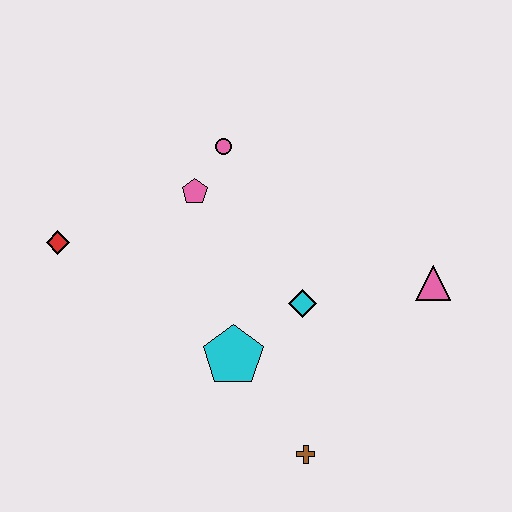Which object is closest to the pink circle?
The pink pentagon is closest to the pink circle.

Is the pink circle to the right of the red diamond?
Yes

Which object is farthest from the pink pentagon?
The brown cross is farthest from the pink pentagon.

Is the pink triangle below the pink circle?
Yes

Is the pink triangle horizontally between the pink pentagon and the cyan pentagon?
No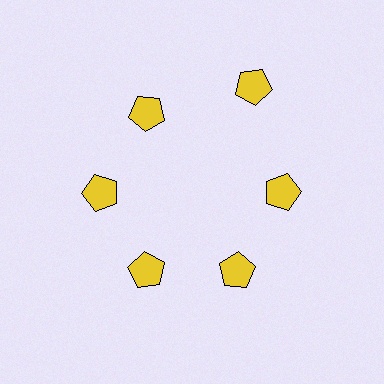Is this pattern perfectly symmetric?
No. The 6 yellow pentagons are arranged in a ring, but one element near the 1 o'clock position is pushed outward from the center, breaking the 6-fold rotational symmetry.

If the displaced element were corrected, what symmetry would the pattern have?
It would have 6-fold rotational symmetry — the pattern would map onto itself every 60 degrees.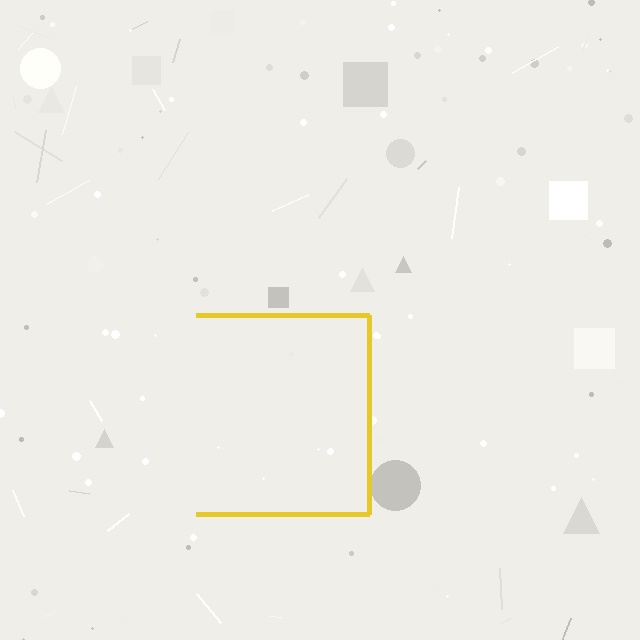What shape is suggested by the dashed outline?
The dashed outline suggests a square.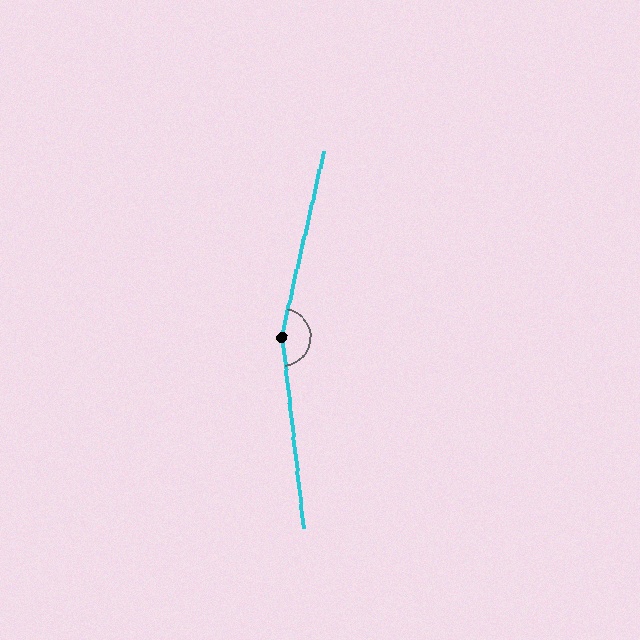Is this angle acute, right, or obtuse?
It is obtuse.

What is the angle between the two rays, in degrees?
Approximately 161 degrees.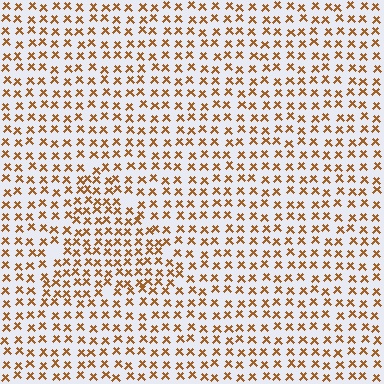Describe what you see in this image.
The image contains small brown elements arranged at two different densities. A triangle-shaped region is visible where the elements are more densely packed than the surrounding area.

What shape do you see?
I see a triangle.